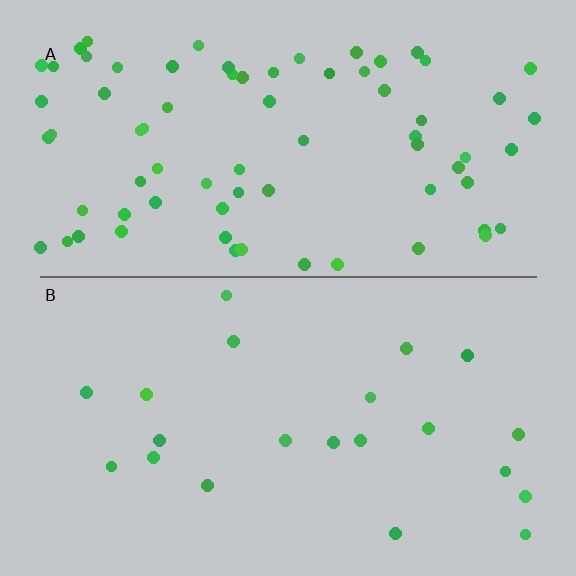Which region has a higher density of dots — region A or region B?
A (the top).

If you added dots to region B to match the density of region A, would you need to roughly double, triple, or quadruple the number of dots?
Approximately triple.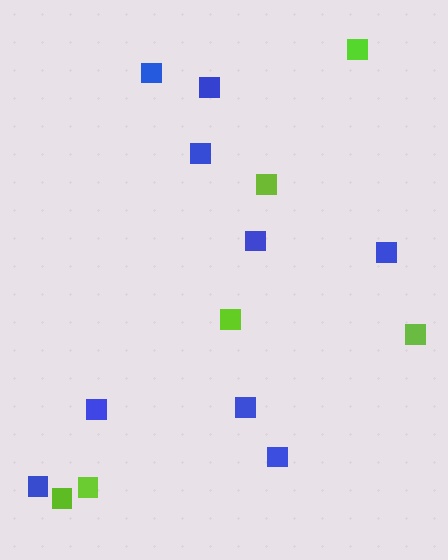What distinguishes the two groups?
There are 2 groups: one group of blue squares (9) and one group of lime squares (6).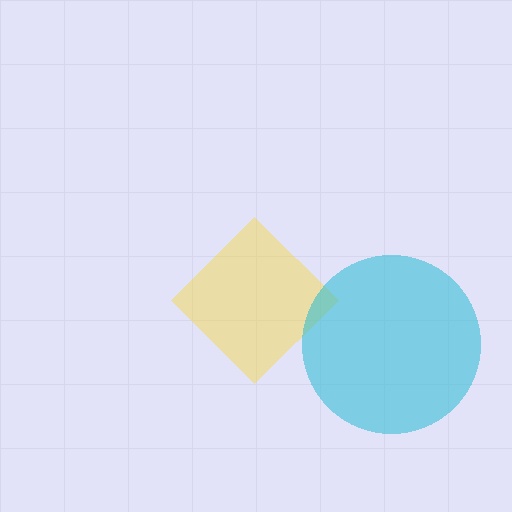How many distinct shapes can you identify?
There are 2 distinct shapes: a yellow diamond, a cyan circle.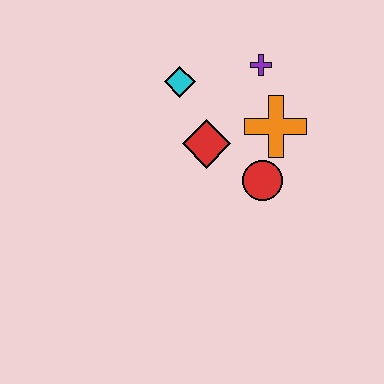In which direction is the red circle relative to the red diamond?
The red circle is to the right of the red diamond.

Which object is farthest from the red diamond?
The purple cross is farthest from the red diamond.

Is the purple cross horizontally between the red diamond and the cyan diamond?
No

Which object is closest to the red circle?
The orange cross is closest to the red circle.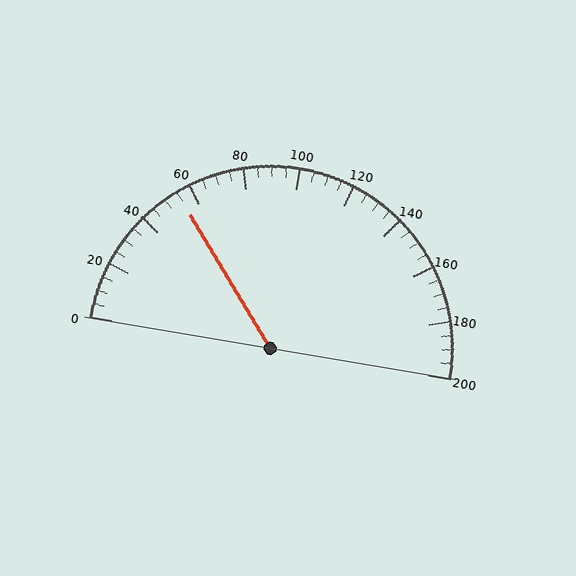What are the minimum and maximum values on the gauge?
The gauge ranges from 0 to 200.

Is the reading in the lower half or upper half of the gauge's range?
The reading is in the lower half of the range (0 to 200).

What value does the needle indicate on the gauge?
The needle indicates approximately 55.